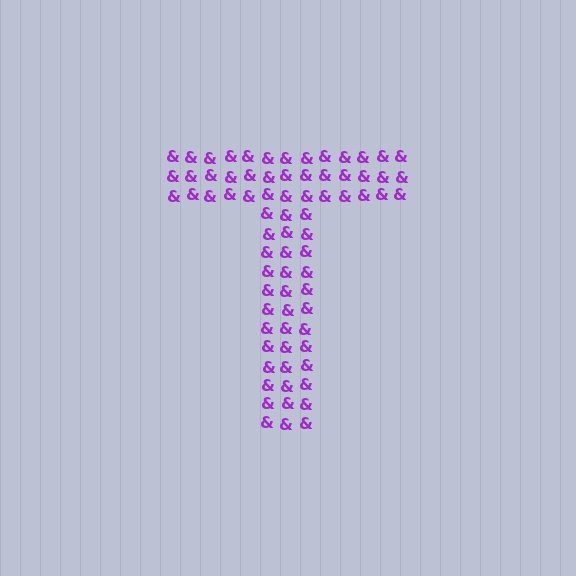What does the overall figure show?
The overall figure shows the letter T.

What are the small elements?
The small elements are ampersands.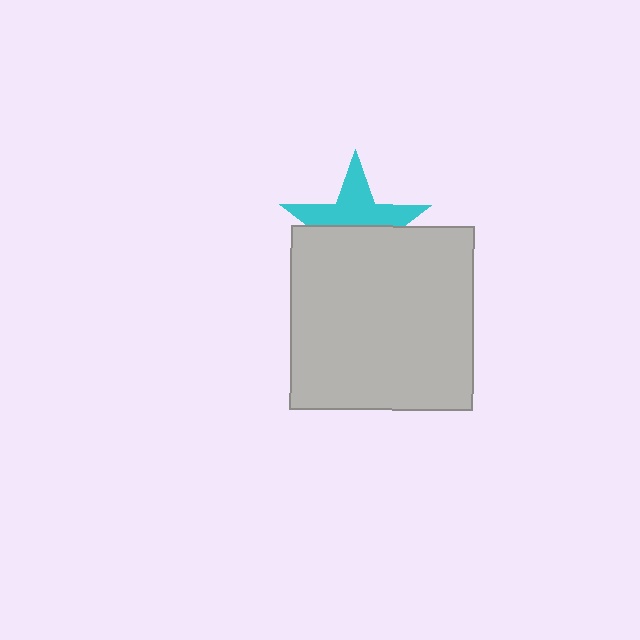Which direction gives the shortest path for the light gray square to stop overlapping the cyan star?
Moving down gives the shortest separation.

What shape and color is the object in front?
The object in front is a light gray square.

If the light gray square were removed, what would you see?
You would see the complete cyan star.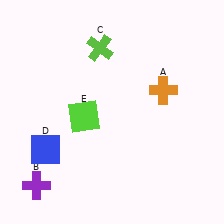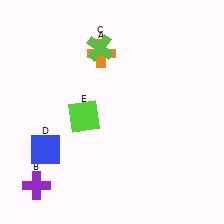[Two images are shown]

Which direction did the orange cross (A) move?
The orange cross (A) moved left.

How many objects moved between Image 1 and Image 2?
1 object moved between the two images.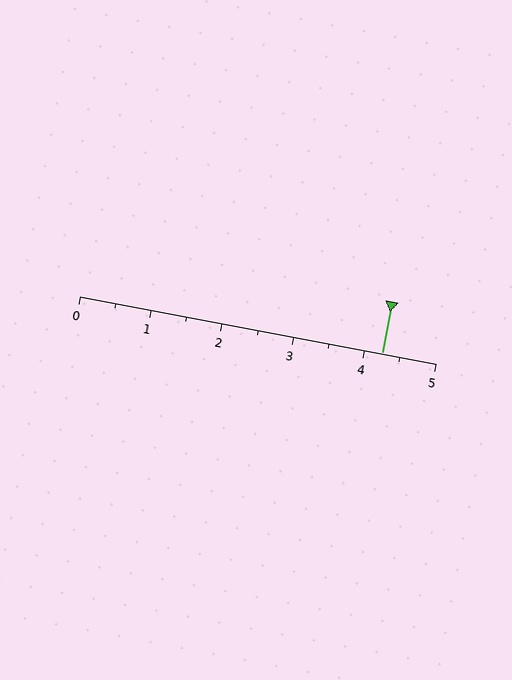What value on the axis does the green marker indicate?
The marker indicates approximately 4.2.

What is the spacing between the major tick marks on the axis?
The major ticks are spaced 1 apart.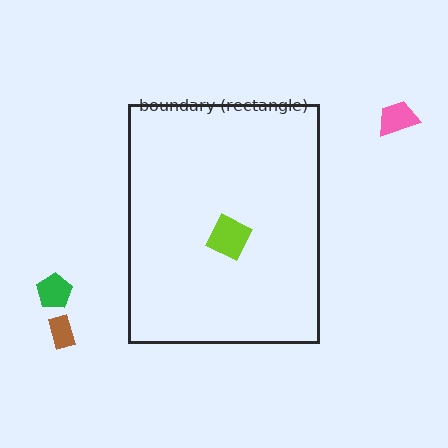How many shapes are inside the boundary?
1 inside, 3 outside.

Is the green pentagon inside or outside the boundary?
Outside.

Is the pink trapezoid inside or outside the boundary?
Outside.